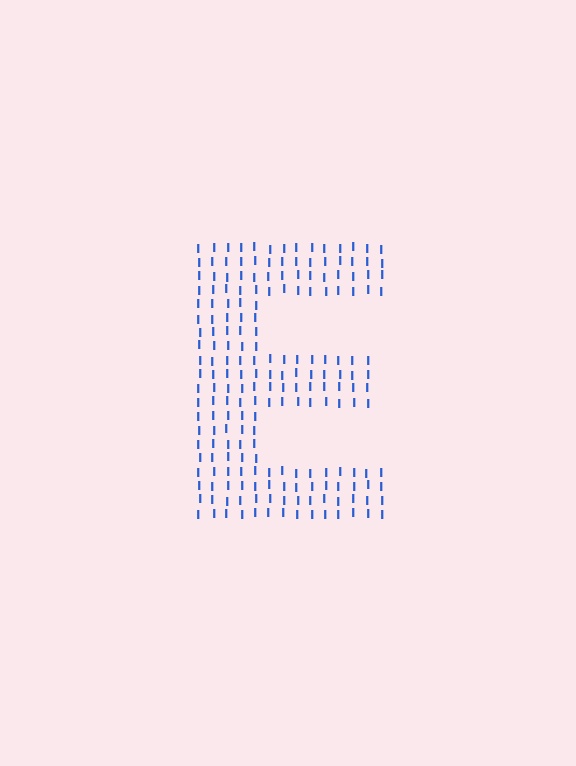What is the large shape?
The large shape is the letter E.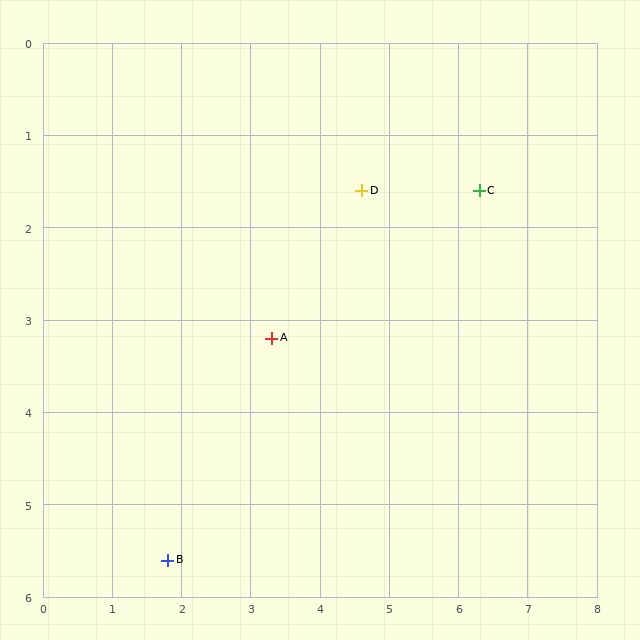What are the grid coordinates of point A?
Point A is at approximately (3.3, 3.2).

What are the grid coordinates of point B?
Point B is at approximately (1.8, 5.6).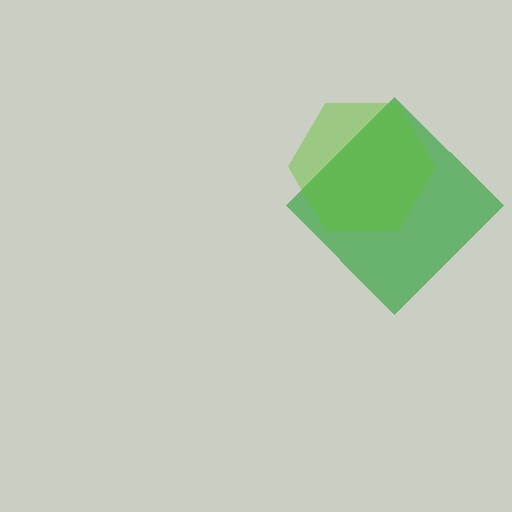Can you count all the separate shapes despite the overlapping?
Yes, there are 2 separate shapes.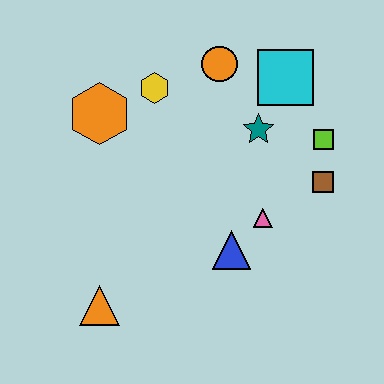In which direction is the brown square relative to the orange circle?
The brown square is below the orange circle.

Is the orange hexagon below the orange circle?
Yes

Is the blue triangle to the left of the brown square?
Yes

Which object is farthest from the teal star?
The orange triangle is farthest from the teal star.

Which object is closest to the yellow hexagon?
The orange hexagon is closest to the yellow hexagon.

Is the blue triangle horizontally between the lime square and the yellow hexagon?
Yes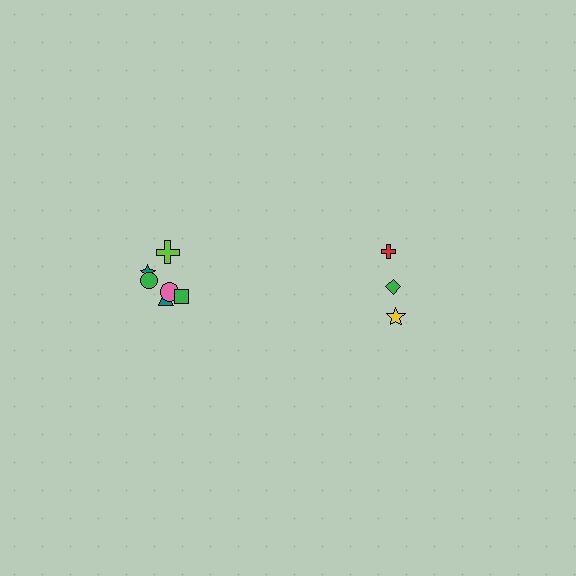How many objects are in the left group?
There are 6 objects.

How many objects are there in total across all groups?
There are 9 objects.